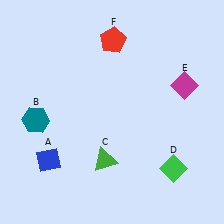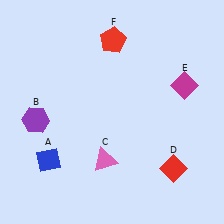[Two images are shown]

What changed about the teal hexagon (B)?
In Image 1, B is teal. In Image 2, it changed to purple.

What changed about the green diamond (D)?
In Image 1, D is green. In Image 2, it changed to red.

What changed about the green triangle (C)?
In Image 1, C is green. In Image 2, it changed to pink.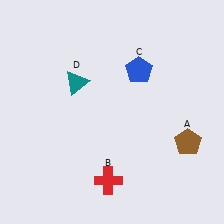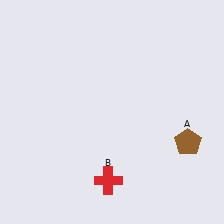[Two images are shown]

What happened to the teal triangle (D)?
The teal triangle (D) was removed in Image 2. It was in the top-left area of Image 1.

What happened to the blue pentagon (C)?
The blue pentagon (C) was removed in Image 2. It was in the top-right area of Image 1.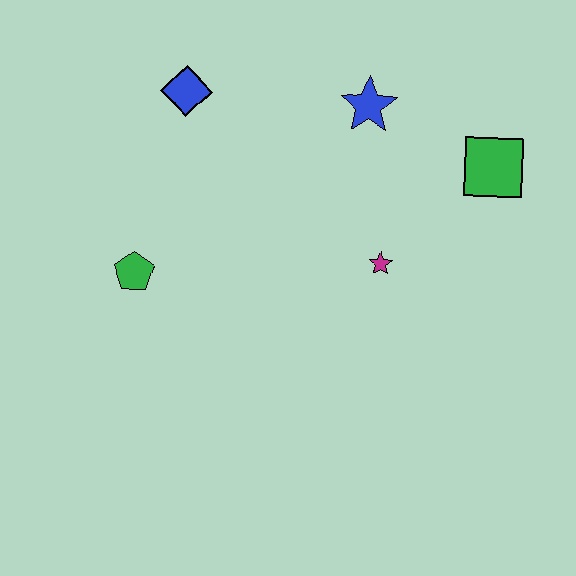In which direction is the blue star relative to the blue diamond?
The blue star is to the right of the blue diamond.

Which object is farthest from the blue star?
The green pentagon is farthest from the blue star.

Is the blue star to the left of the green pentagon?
No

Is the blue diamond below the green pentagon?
No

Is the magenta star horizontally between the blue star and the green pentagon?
No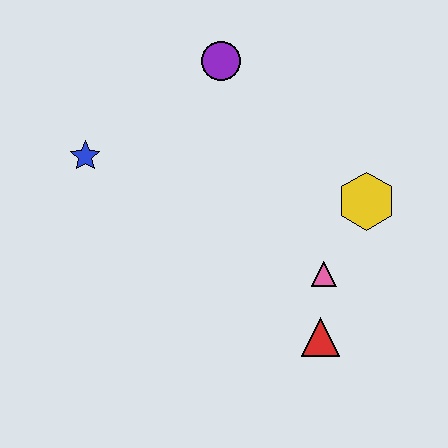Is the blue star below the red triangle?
No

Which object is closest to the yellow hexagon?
The pink triangle is closest to the yellow hexagon.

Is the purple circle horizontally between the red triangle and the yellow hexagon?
No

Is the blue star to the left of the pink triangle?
Yes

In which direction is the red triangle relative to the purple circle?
The red triangle is below the purple circle.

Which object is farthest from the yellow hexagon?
The blue star is farthest from the yellow hexagon.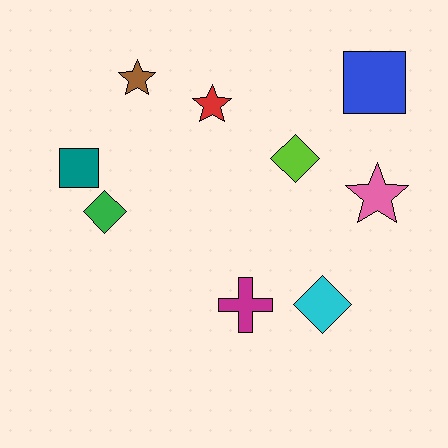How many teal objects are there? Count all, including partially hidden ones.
There is 1 teal object.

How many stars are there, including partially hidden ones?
There are 3 stars.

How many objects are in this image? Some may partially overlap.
There are 9 objects.